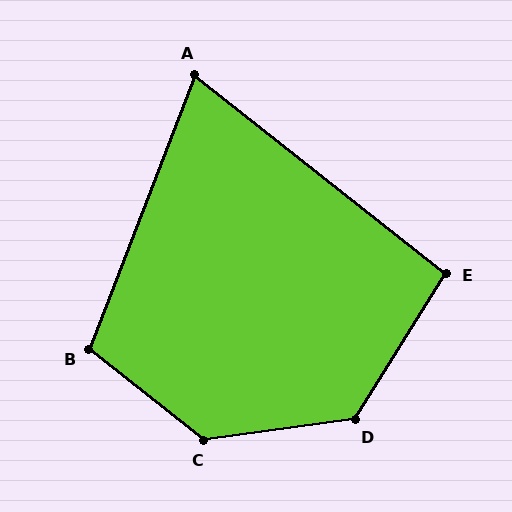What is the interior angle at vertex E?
Approximately 96 degrees (obtuse).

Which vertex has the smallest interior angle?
A, at approximately 73 degrees.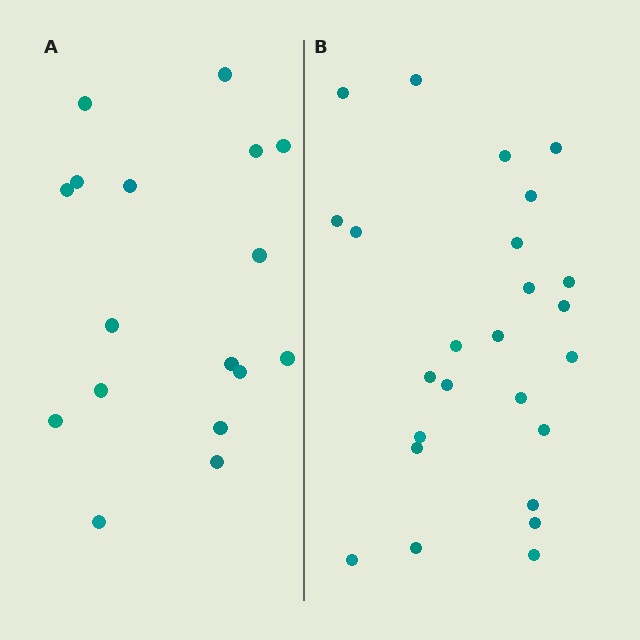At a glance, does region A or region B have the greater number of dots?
Region B (the right region) has more dots.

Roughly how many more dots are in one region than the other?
Region B has roughly 8 or so more dots than region A.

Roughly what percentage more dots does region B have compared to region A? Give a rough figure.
About 45% more.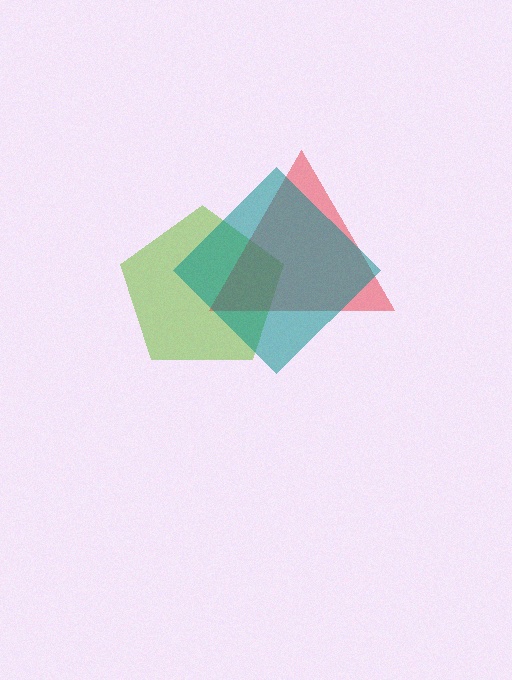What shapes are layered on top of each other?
The layered shapes are: a lime pentagon, a red triangle, a teal diamond.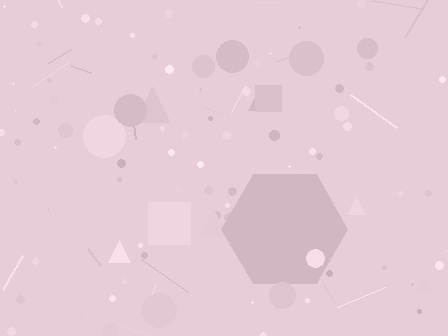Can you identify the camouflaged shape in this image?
The camouflaged shape is a hexagon.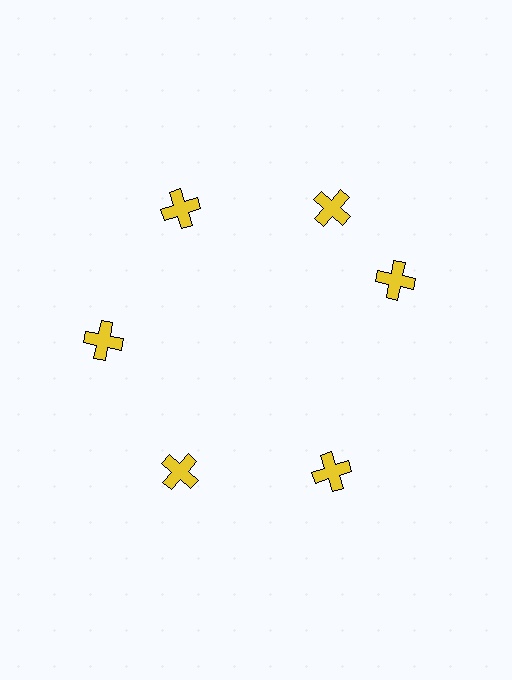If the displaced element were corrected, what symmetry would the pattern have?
It would have 6-fold rotational symmetry — the pattern would map onto itself every 60 degrees.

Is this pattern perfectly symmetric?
No. The 6 yellow crosses are arranged in a ring, but one element near the 3 o'clock position is rotated out of alignment along the ring, breaking the 6-fold rotational symmetry.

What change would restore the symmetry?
The symmetry would be restored by rotating it back into even spacing with its neighbors so that all 6 crosses sit at equal angles and equal distance from the center.